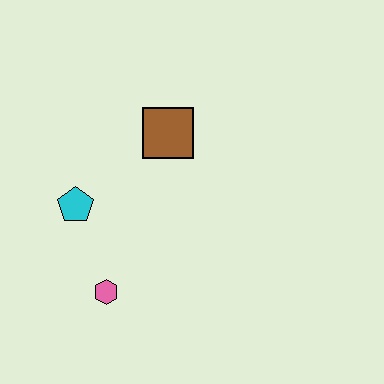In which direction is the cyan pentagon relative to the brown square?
The cyan pentagon is to the left of the brown square.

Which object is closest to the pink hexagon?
The cyan pentagon is closest to the pink hexagon.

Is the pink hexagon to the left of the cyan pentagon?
No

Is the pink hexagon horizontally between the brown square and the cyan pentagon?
Yes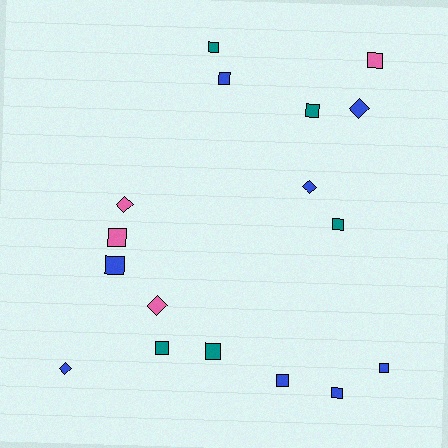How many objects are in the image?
There are 17 objects.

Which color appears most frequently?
Blue, with 8 objects.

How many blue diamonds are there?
There are 3 blue diamonds.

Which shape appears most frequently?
Square, with 12 objects.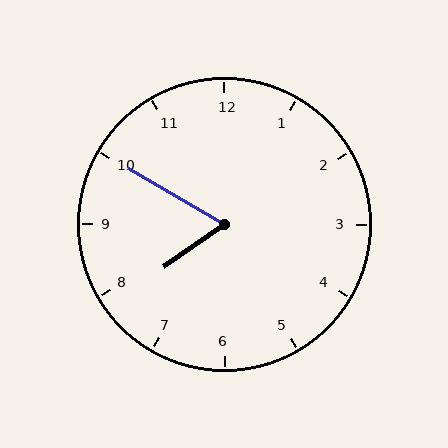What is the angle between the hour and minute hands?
Approximately 65 degrees.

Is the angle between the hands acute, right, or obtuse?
It is acute.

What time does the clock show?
7:50.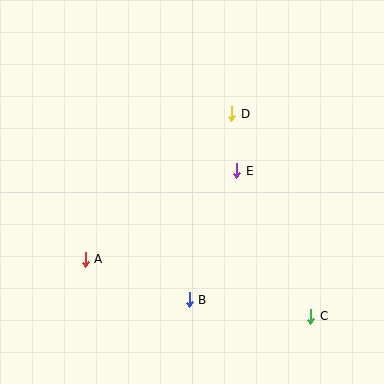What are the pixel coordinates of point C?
Point C is at (311, 316).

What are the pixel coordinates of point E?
Point E is at (237, 171).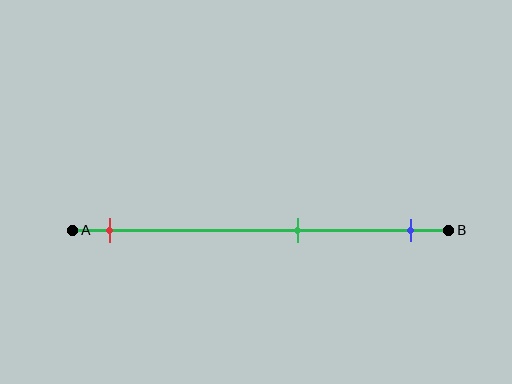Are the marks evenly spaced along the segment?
No, the marks are not evenly spaced.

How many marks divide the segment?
There are 3 marks dividing the segment.